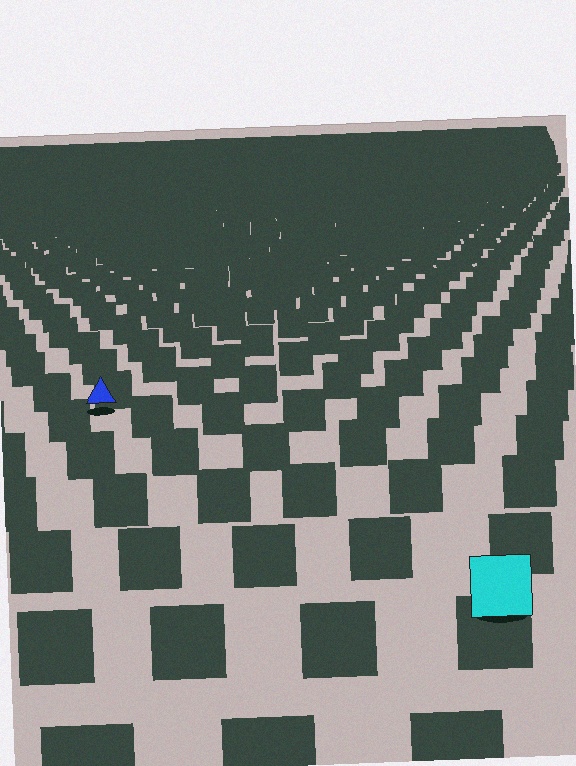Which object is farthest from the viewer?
The blue triangle is farthest from the viewer. It appears smaller and the ground texture around it is denser.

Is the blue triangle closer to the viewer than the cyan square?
No. The cyan square is closer — you can tell from the texture gradient: the ground texture is coarser near it.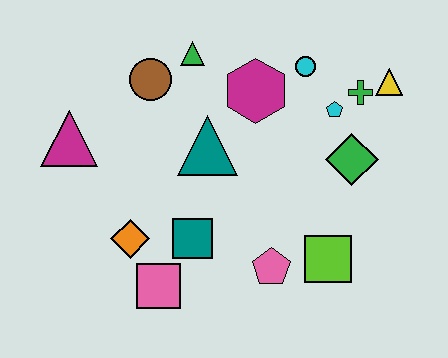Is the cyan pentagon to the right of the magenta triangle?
Yes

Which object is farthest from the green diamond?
The magenta triangle is farthest from the green diamond.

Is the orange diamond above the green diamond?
No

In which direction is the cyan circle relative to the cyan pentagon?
The cyan circle is above the cyan pentagon.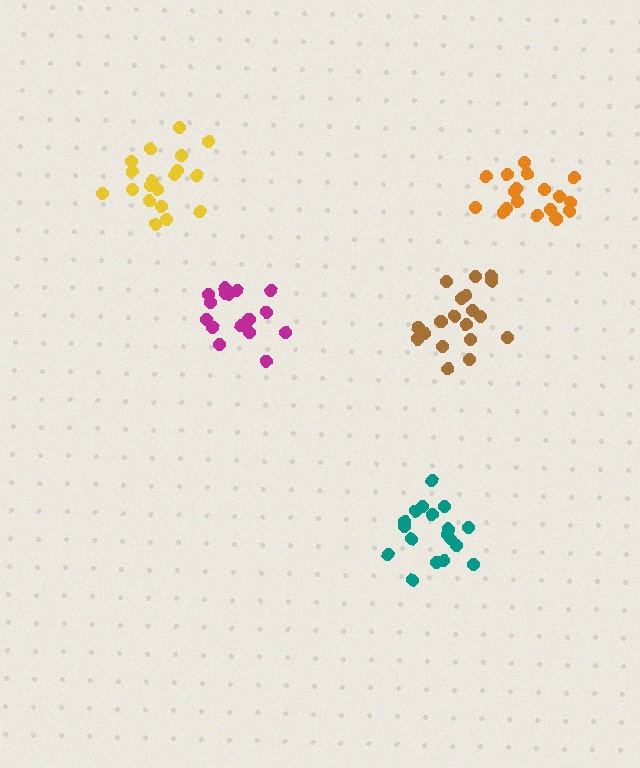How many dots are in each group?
Group 1: 19 dots, Group 2: 19 dots, Group 3: 18 dots, Group 4: 17 dots, Group 5: 19 dots (92 total).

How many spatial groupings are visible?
There are 5 spatial groupings.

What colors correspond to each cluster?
The clusters are colored: orange, yellow, teal, magenta, brown.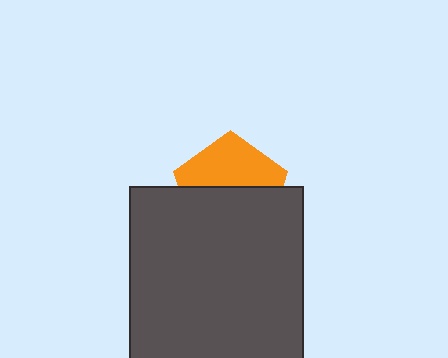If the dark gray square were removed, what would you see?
You would see the complete orange pentagon.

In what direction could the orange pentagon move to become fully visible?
The orange pentagon could move up. That would shift it out from behind the dark gray square entirely.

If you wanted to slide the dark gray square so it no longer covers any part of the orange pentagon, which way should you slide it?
Slide it down — that is the most direct way to separate the two shapes.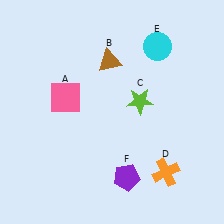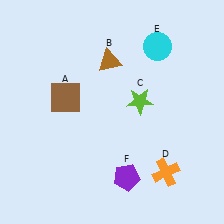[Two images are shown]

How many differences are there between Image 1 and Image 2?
There is 1 difference between the two images.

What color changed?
The square (A) changed from pink in Image 1 to brown in Image 2.